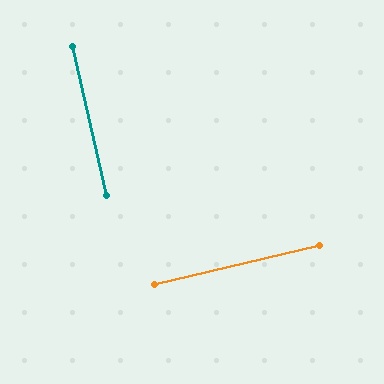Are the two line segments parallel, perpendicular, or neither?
Perpendicular — they meet at approximately 90°.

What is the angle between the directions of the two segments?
Approximately 90 degrees.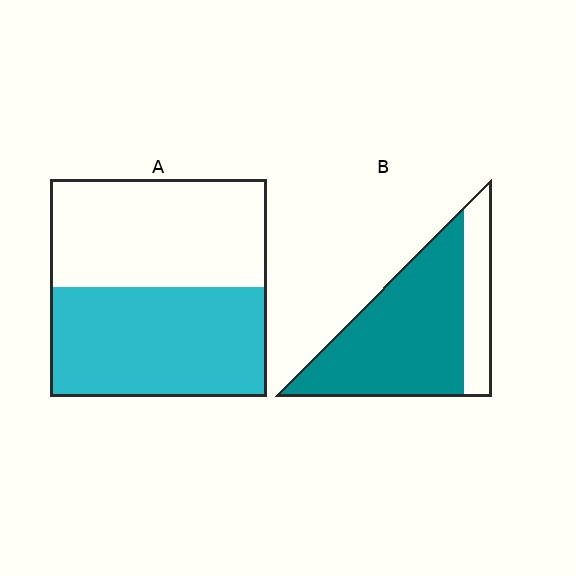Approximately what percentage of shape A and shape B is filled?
A is approximately 50% and B is approximately 75%.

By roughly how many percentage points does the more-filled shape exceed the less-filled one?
By roughly 25 percentage points (B over A).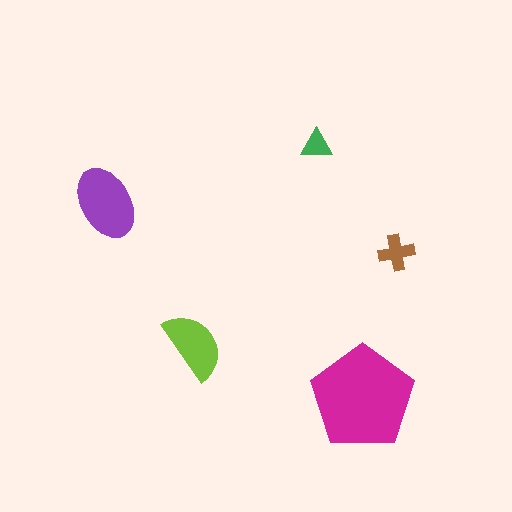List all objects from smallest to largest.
The green triangle, the brown cross, the lime semicircle, the purple ellipse, the magenta pentagon.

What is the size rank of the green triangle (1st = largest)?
5th.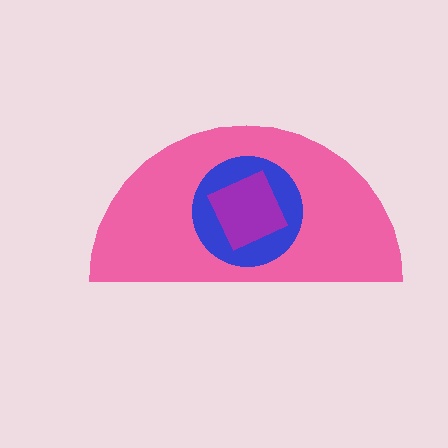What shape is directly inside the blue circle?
The purple diamond.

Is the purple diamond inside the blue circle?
Yes.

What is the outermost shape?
The pink semicircle.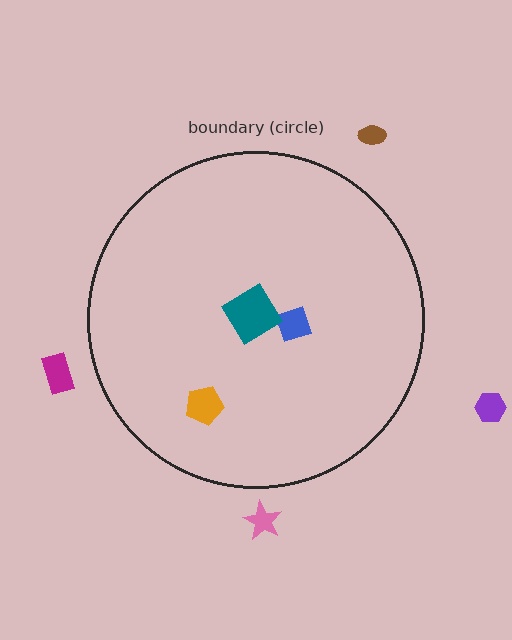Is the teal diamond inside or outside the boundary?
Inside.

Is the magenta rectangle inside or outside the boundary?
Outside.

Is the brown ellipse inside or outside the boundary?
Outside.